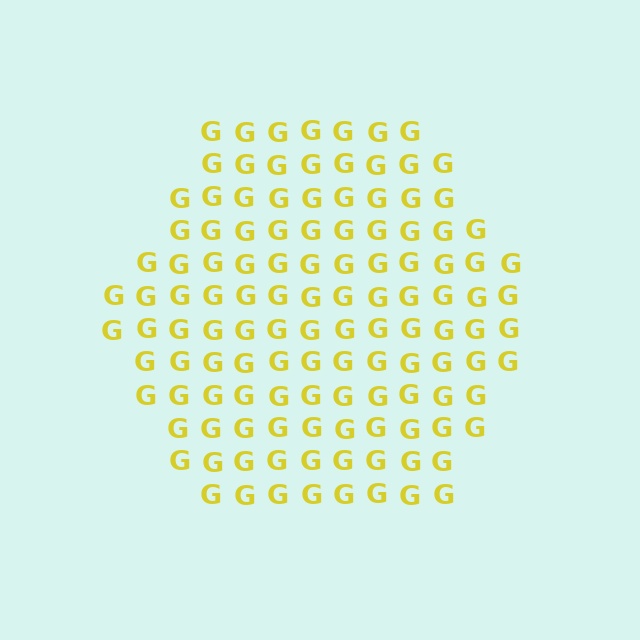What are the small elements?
The small elements are letter G's.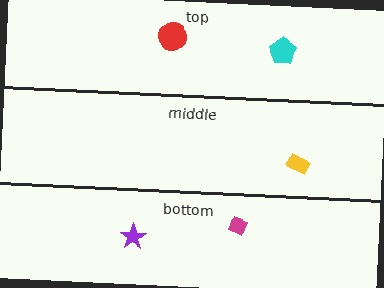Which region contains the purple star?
The bottom region.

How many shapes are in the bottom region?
2.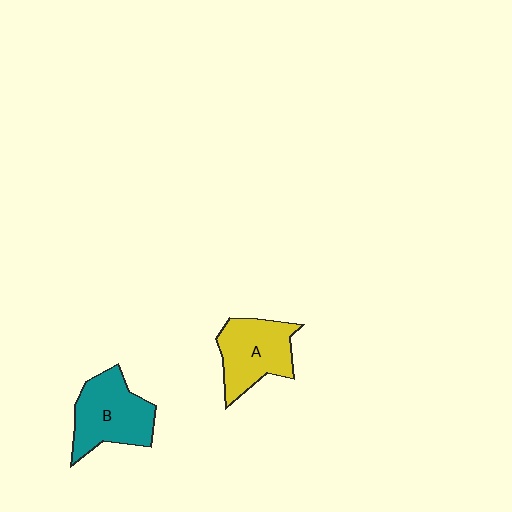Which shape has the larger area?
Shape B (teal).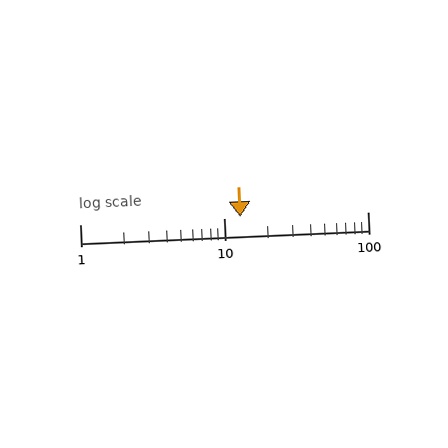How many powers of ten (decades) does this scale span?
The scale spans 2 decades, from 1 to 100.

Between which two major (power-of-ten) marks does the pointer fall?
The pointer is between 10 and 100.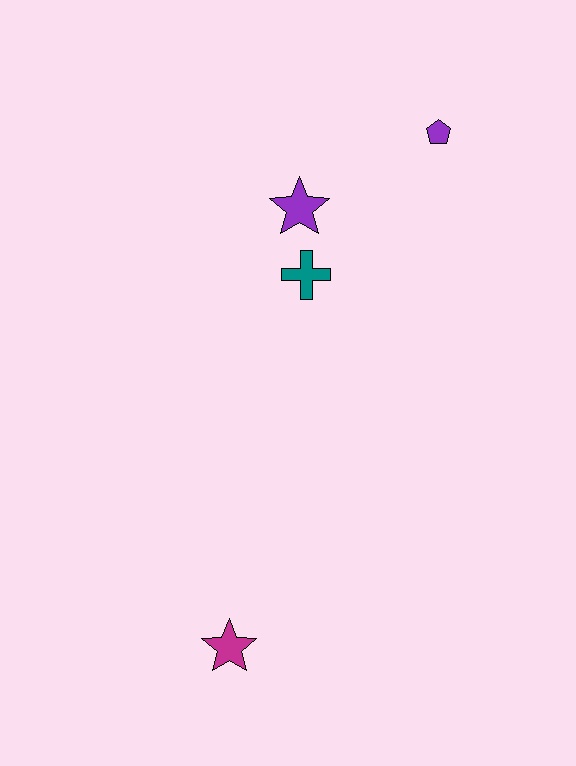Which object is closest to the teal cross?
The purple star is closest to the teal cross.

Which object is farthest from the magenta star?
The purple pentagon is farthest from the magenta star.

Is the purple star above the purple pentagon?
No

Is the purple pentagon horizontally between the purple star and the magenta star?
No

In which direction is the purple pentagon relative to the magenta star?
The purple pentagon is above the magenta star.